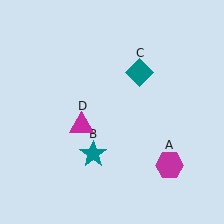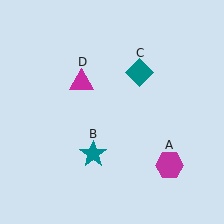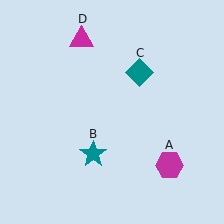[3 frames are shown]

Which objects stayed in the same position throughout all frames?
Magenta hexagon (object A) and teal star (object B) and teal diamond (object C) remained stationary.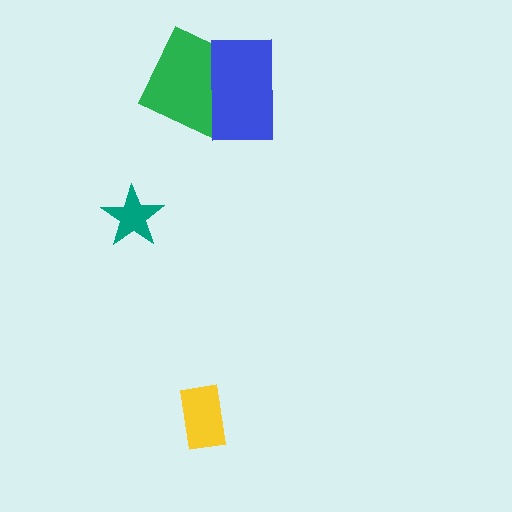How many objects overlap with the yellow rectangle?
0 objects overlap with the yellow rectangle.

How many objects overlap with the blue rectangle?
1 object overlaps with the blue rectangle.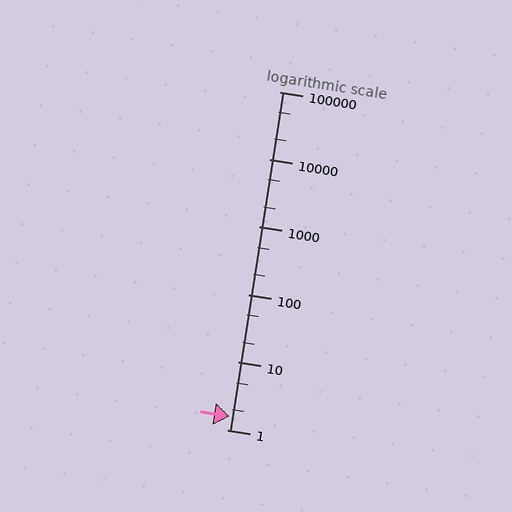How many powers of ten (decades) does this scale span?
The scale spans 5 decades, from 1 to 100000.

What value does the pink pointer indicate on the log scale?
The pointer indicates approximately 1.6.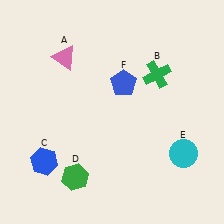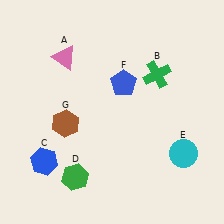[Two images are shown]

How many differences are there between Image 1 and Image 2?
There is 1 difference between the two images.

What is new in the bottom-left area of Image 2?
A brown hexagon (G) was added in the bottom-left area of Image 2.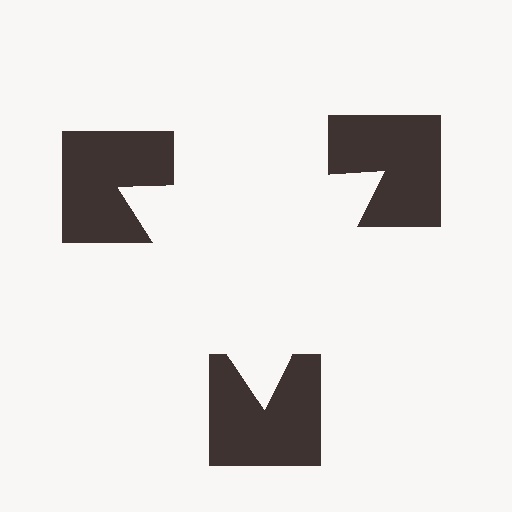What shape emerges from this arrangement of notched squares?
An illusory triangle — its edges are inferred from the aligned wedge cuts in the notched squares, not physically drawn.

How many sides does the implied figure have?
3 sides.